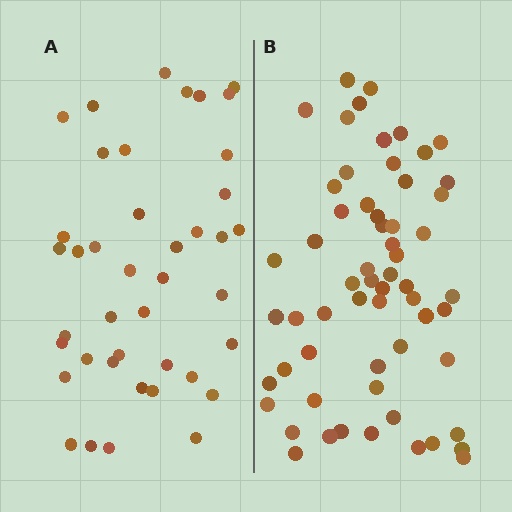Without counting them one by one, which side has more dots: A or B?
Region B (the right region) has more dots.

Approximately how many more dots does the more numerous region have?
Region B has approximately 20 more dots than region A.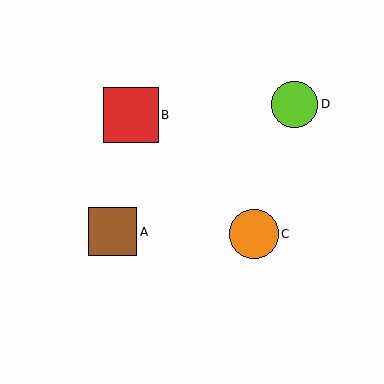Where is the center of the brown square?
The center of the brown square is at (113, 232).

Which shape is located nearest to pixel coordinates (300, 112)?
The lime circle (labeled D) at (294, 104) is nearest to that location.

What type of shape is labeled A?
Shape A is a brown square.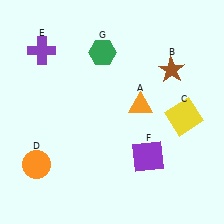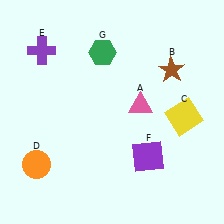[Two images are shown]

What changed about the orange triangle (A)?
In Image 1, A is orange. In Image 2, it changed to pink.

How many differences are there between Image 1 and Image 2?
There is 1 difference between the two images.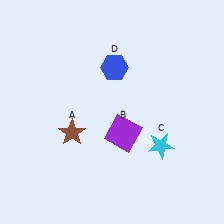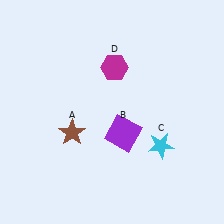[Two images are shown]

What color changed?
The hexagon (D) changed from blue in Image 1 to magenta in Image 2.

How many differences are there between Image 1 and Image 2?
There is 1 difference between the two images.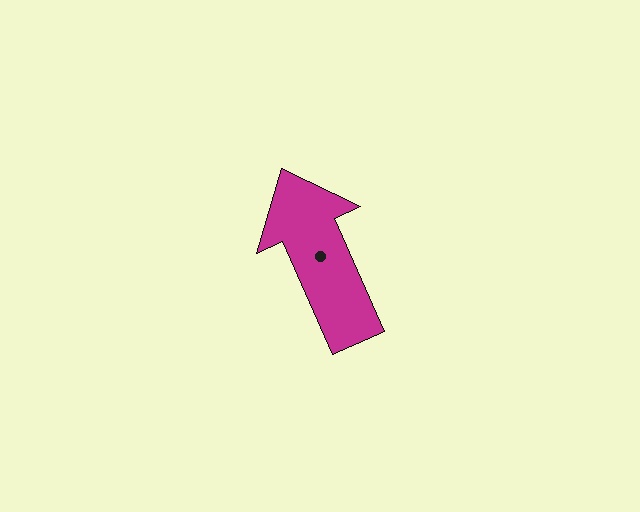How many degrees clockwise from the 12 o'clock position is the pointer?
Approximately 336 degrees.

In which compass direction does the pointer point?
Northwest.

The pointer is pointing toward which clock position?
Roughly 11 o'clock.